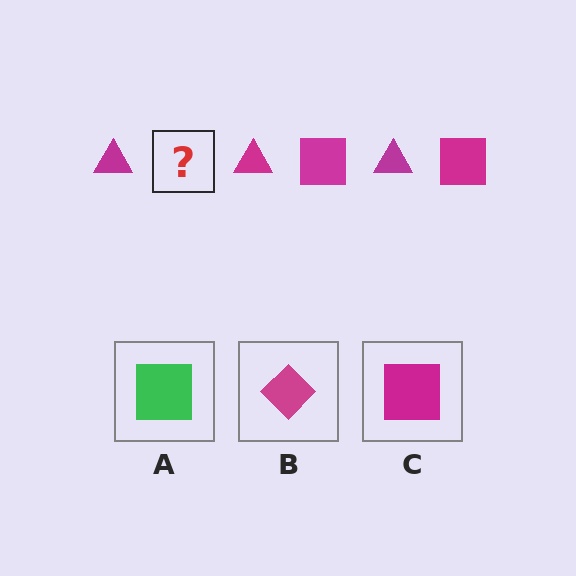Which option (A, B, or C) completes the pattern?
C.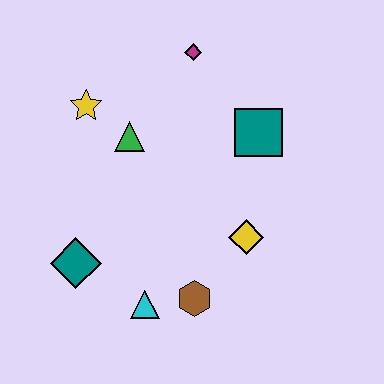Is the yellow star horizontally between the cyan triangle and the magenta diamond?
No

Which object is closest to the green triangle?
The yellow star is closest to the green triangle.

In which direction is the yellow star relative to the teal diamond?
The yellow star is above the teal diamond.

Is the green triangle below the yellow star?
Yes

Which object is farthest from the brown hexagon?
The magenta diamond is farthest from the brown hexagon.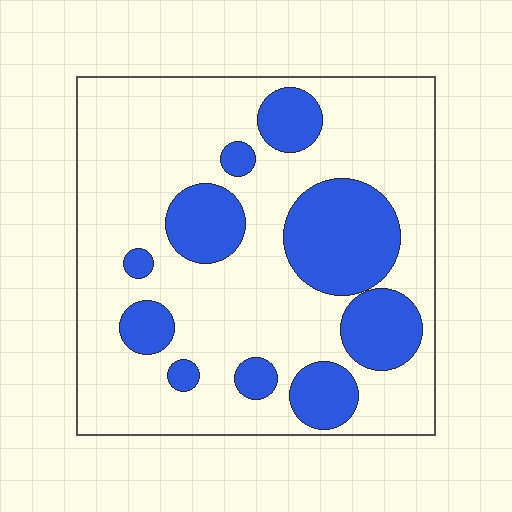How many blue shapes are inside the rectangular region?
10.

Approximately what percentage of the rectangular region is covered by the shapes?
Approximately 25%.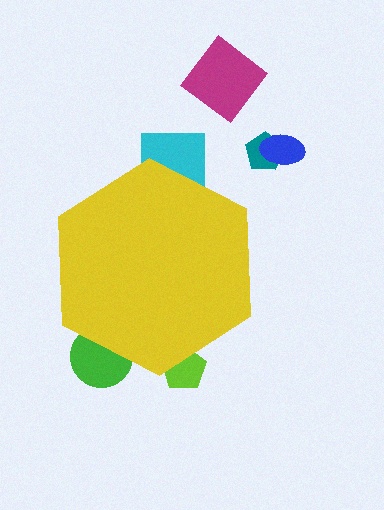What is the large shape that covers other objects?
A yellow hexagon.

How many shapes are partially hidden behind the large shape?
3 shapes are partially hidden.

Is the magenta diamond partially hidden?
No, the magenta diamond is fully visible.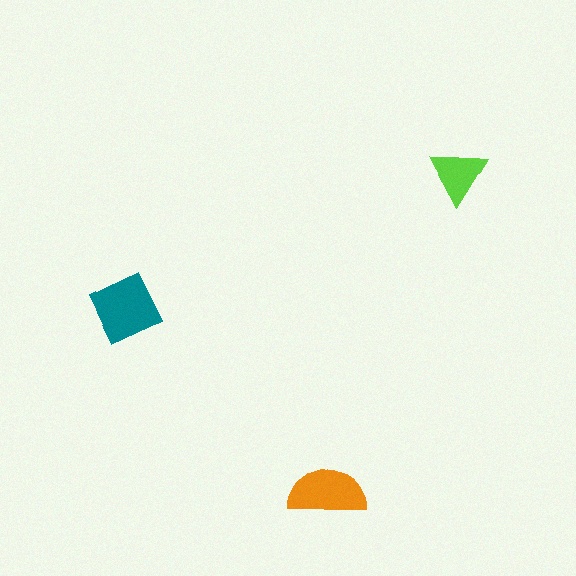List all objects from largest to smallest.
The teal diamond, the orange semicircle, the lime triangle.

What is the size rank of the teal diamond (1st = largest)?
1st.